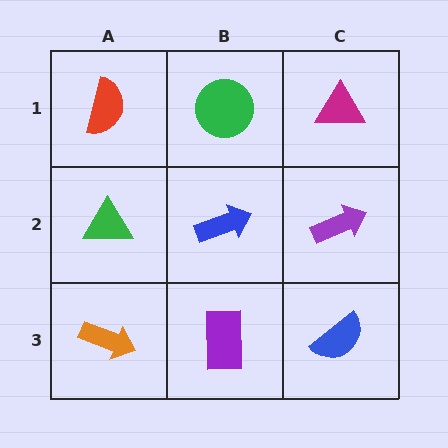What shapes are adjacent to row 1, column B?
A blue arrow (row 2, column B), a red semicircle (row 1, column A), a magenta triangle (row 1, column C).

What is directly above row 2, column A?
A red semicircle.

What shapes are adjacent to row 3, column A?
A green triangle (row 2, column A), a purple rectangle (row 3, column B).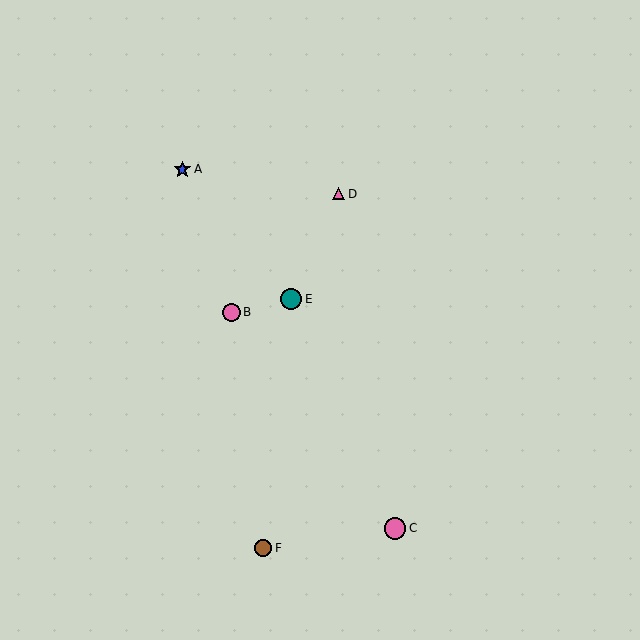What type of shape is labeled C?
Shape C is a pink circle.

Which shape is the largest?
The pink circle (labeled C) is the largest.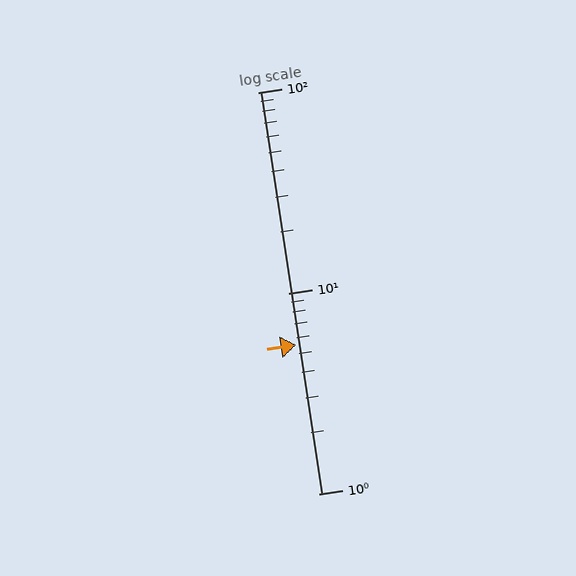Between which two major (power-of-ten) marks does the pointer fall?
The pointer is between 1 and 10.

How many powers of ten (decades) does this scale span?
The scale spans 2 decades, from 1 to 100.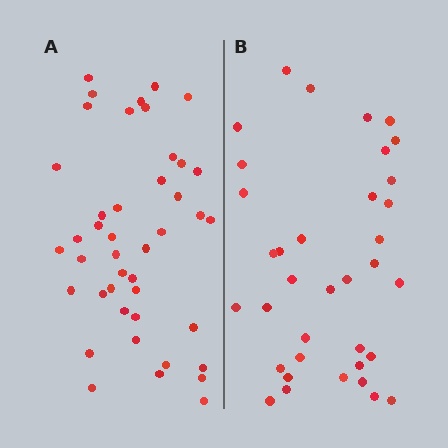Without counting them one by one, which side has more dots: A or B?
Region A (the left region) has more dots.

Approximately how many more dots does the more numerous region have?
Region A has roughly 8 or so more dots than region B.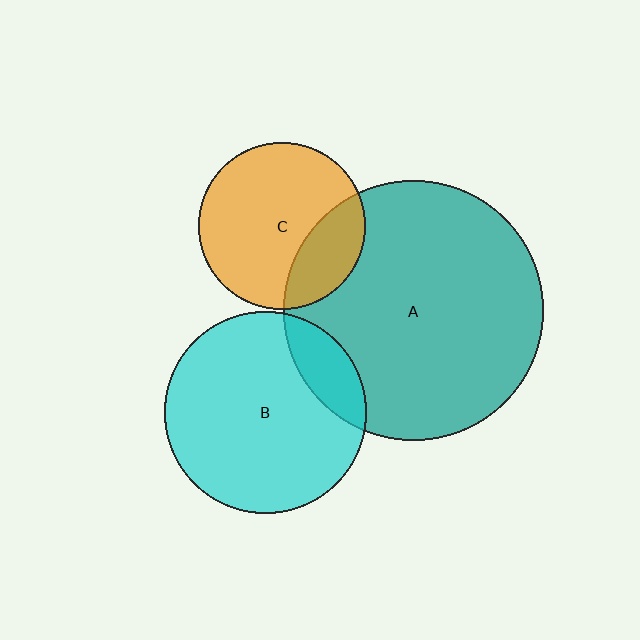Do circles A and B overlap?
Yes.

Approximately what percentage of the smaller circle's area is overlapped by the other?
Approximately 15%.